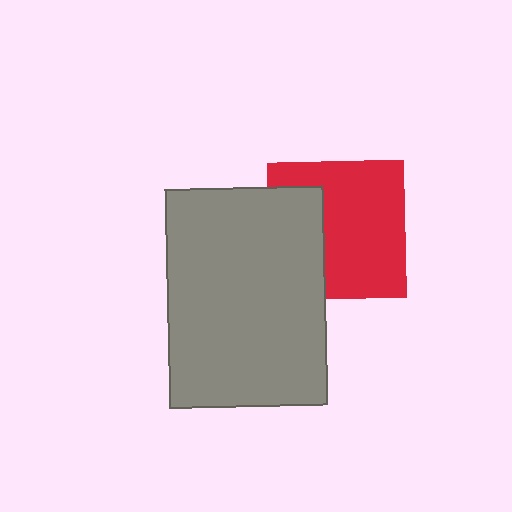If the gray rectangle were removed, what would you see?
You would see the complete red square.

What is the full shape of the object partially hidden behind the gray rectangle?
The partially hidden object is a red square.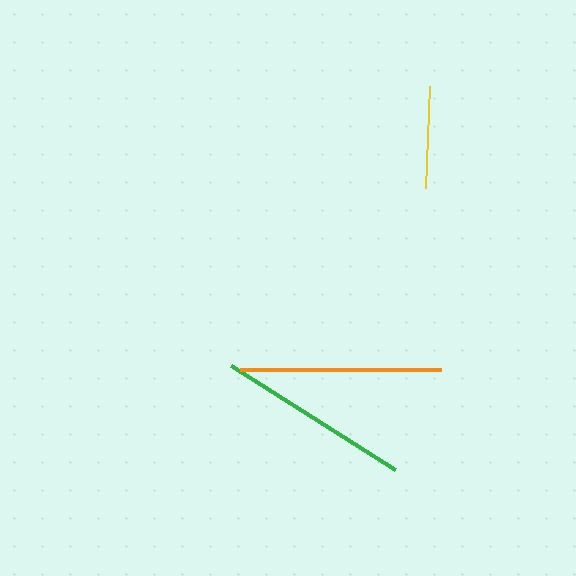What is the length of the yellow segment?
The yellow segment is approximately 103 pixels long.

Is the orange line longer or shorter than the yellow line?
The orange line is longer than the yellow line.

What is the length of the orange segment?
The orange segment is approximately 201 pixels long.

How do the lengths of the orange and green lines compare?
The orange and green lines are approximately the same length.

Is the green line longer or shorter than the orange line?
The orange line is longer than the green line.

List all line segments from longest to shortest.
From longest to shortest: orange, green, yellow.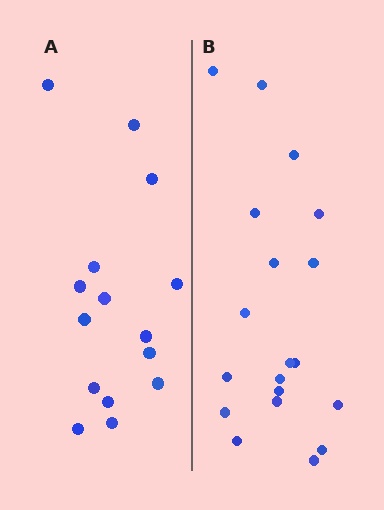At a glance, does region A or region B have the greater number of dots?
Region B (the right region) has more dots.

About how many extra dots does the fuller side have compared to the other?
Region B has about 4 more dots than region A.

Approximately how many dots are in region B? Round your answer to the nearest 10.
About 20 dots. (The exact count is 19, which rounds to 20.)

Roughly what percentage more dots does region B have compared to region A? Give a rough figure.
About 25% more.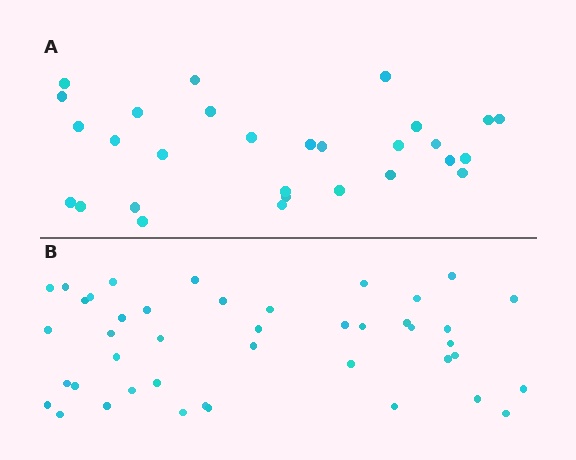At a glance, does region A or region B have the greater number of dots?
Region B (the bottom region) has more dots.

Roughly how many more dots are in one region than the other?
Region B has approximately 15 more dots than region A.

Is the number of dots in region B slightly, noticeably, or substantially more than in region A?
Region B has substantially more. The ratio is roughly 1.5 to 1.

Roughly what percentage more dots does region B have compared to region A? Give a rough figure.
About 50% more.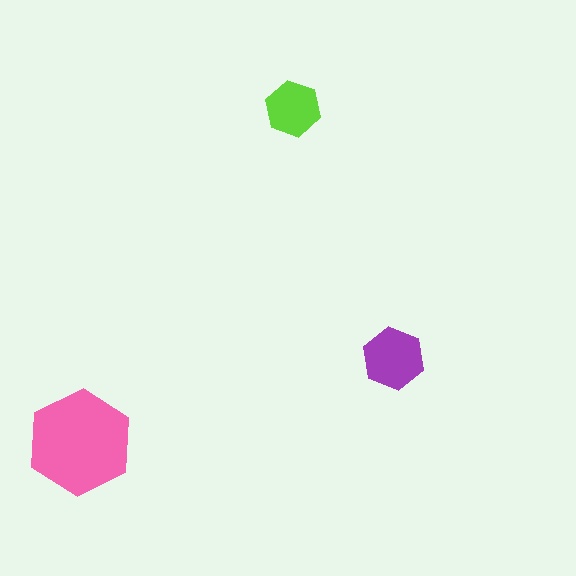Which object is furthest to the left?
The pink hexagon is leftmost.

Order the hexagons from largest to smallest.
the pink one, the purple one, the lime one.